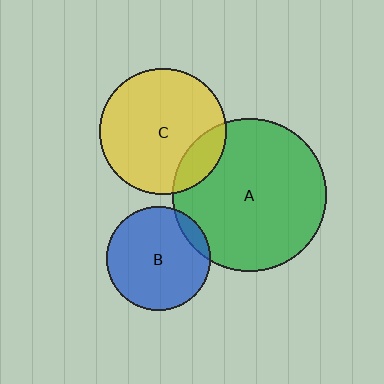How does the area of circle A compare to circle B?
Approximately 2.2 times.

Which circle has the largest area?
Circle A (green).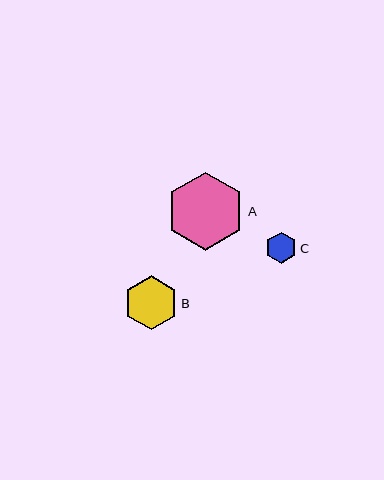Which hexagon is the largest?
Hexagon A is the largest with a size of approximately 78 pixels.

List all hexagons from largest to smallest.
From largest to smallest: A, B, C.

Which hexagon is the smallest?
Hexagon C is the smallest with a size of approximately 32 pixels.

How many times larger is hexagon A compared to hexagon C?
Hexagon A is approximately 2.5 times the size of hexagon C.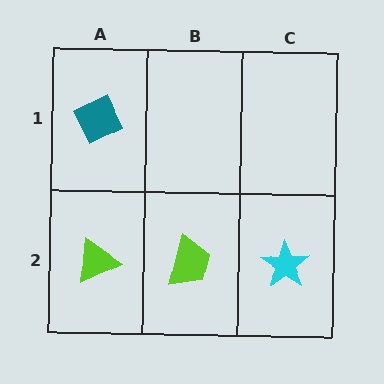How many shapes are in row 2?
3 shapes.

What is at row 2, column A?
A lime triangle.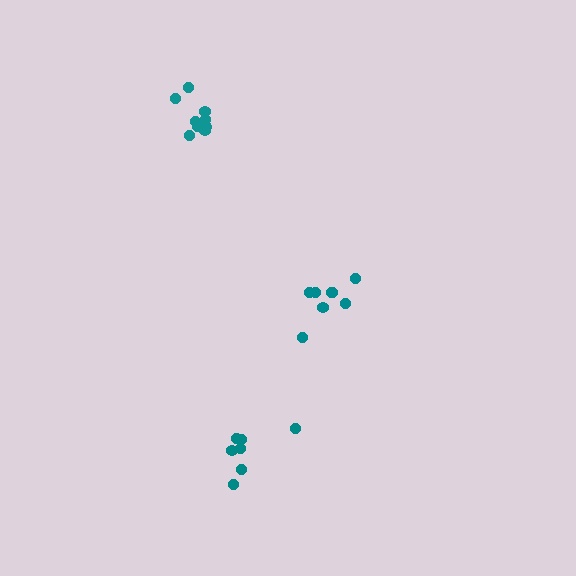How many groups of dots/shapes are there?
There are 3 groups.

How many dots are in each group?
Group 1: 7 dots, Group 2: 9 dots, Group 3: 8 dots (24 total).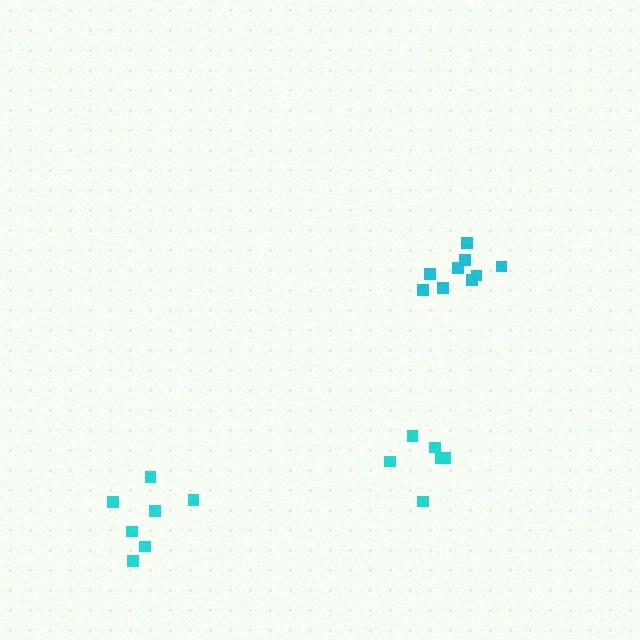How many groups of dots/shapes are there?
There are 3 groups.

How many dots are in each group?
Group 1: 7 dots, Group 2: 9 dots, Group 3: 6 dots (22 total).